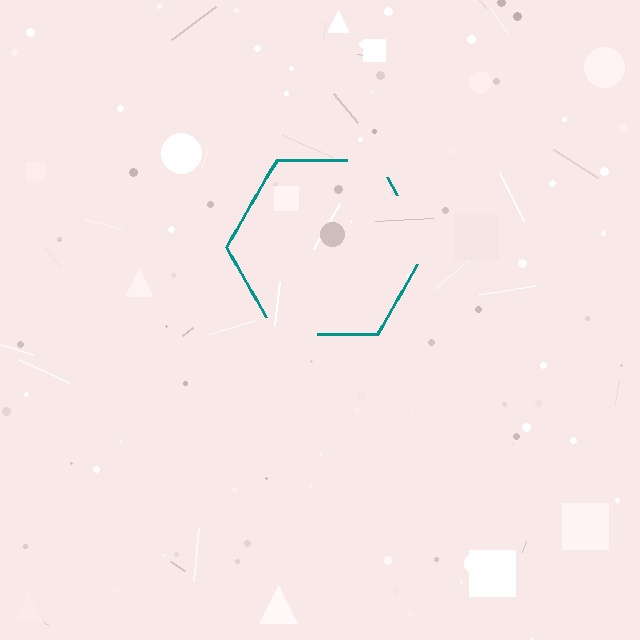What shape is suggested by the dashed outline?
The dashed outline suggests a hexagon.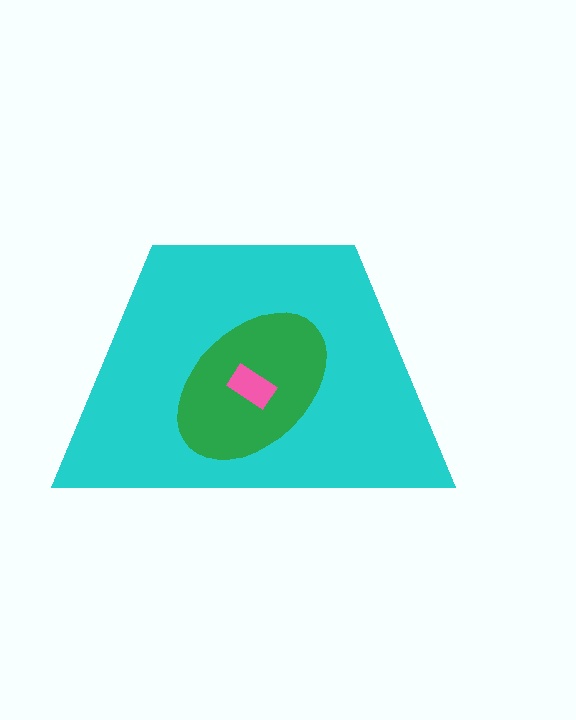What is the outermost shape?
The cyan trapezoid.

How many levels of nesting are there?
3.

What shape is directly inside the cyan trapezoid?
The green ellipse.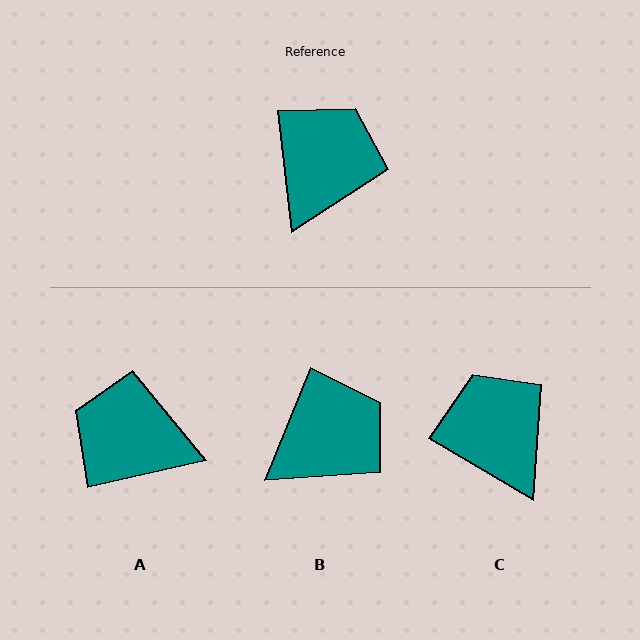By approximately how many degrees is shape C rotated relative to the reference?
Approximately 53 degrees counter-clockwise.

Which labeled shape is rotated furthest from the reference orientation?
A, about 97 degrees away.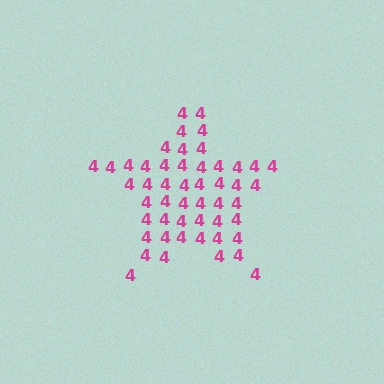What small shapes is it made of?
It is made of small digit 4's.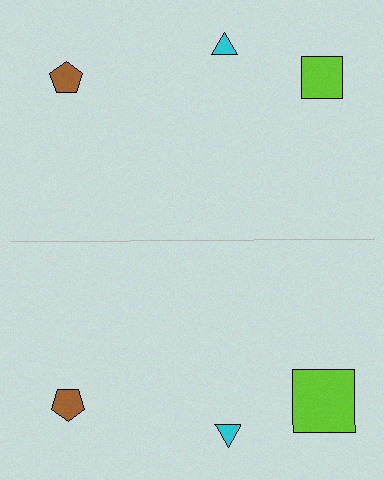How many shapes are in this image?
There are 6 shapes in this image.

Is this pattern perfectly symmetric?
No, the pattern is not perfectly symmetric. The lime square on the bottom side has a different size than its mirror counterpart.